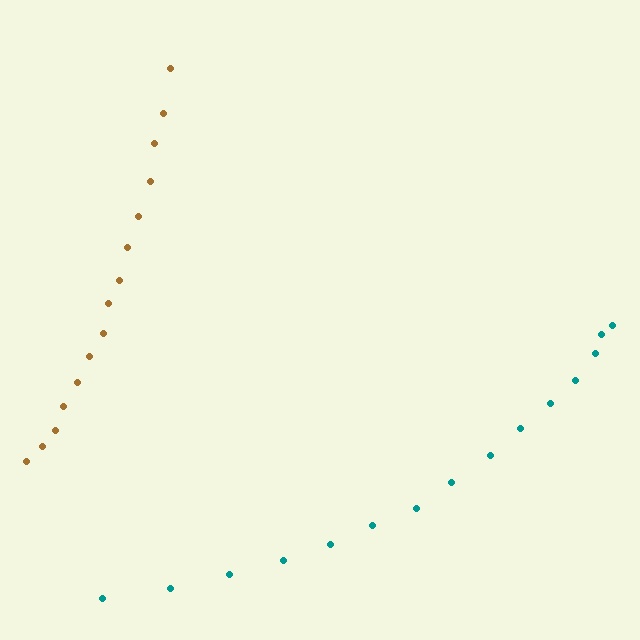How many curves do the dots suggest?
There are 2 distinct paths.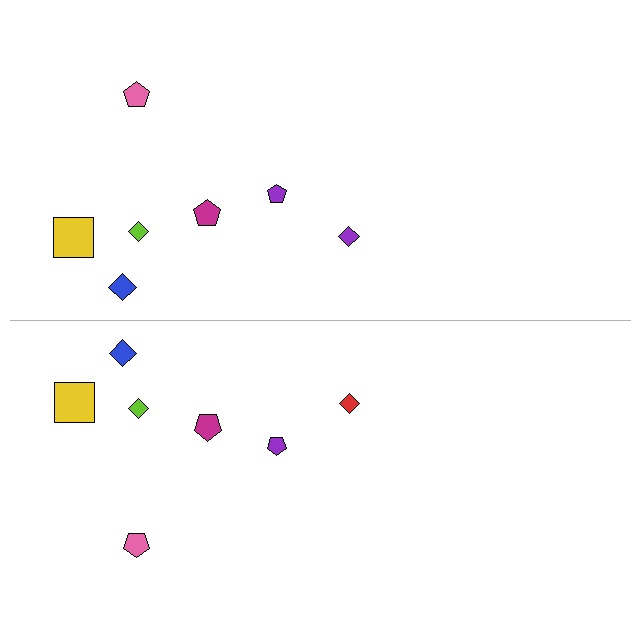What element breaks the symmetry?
The red diamond on the bottom side breaks the symmetry — its mirror counterpart is purple.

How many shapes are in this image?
There are 14 shapes in this image.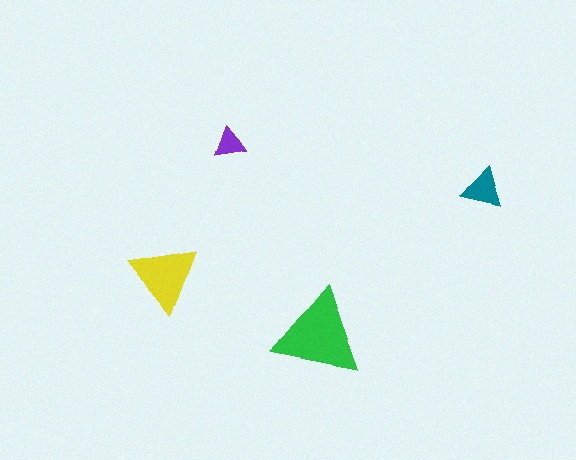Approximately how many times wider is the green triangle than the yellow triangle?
About 1.5 times wider.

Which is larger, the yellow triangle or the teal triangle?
The yellow one.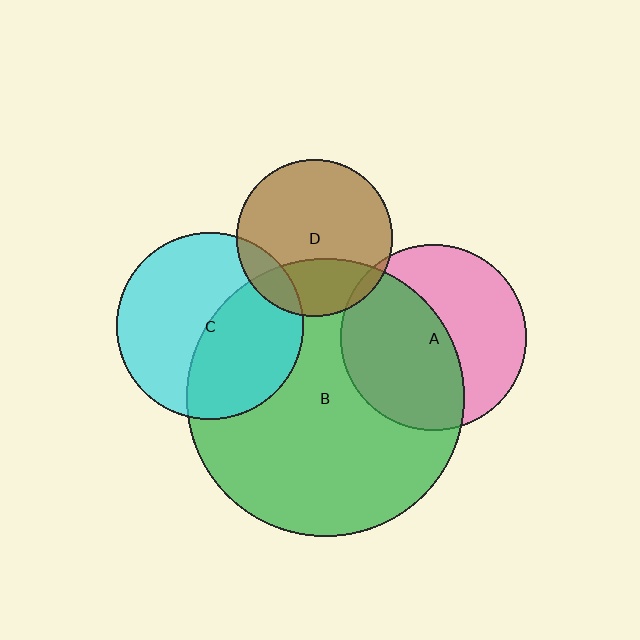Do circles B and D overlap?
Yes.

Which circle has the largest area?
Circle B (green).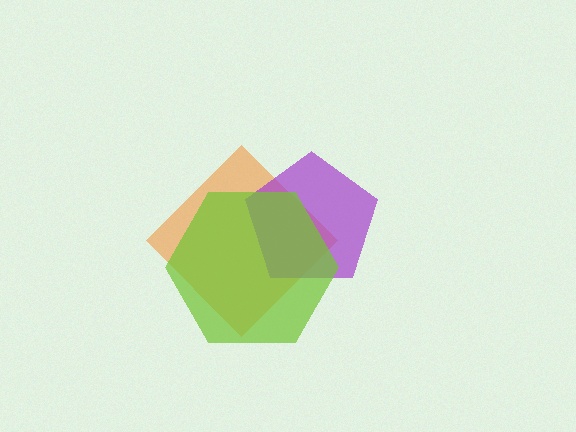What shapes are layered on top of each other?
The layered shapes are: an orange diamond, a purple pentagon, a lime hexagon.